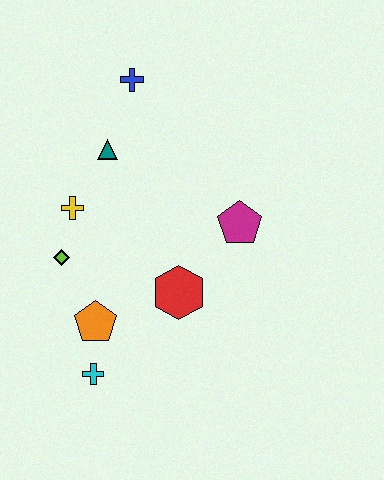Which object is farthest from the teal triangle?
The cyan cross is farthest from the teal triangle.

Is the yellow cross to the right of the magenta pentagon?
No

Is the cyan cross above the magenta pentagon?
No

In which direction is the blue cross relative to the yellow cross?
The blue cross is above the yellow cross.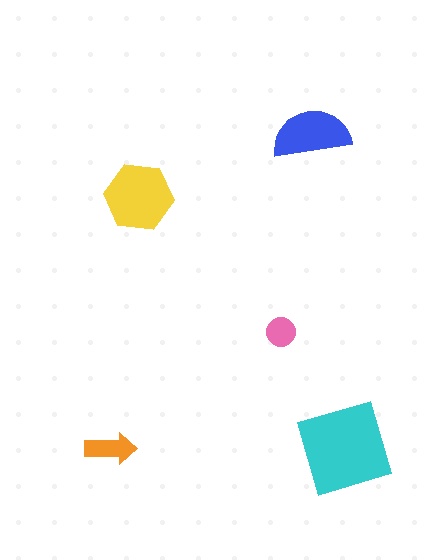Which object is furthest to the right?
The cyan diamond is rightmost.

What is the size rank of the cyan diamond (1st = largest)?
1st.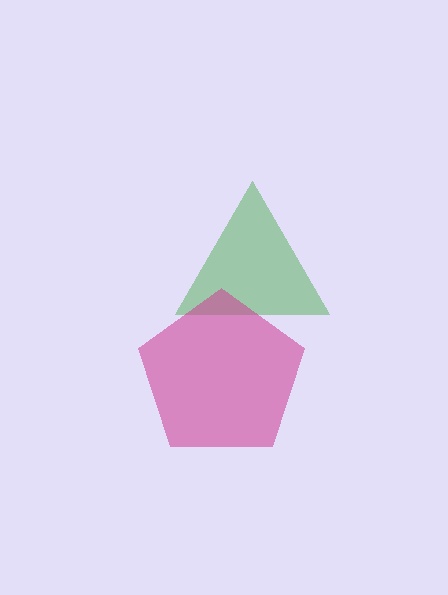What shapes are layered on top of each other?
The layered shapes are: a green triangle, a magenta pentagon.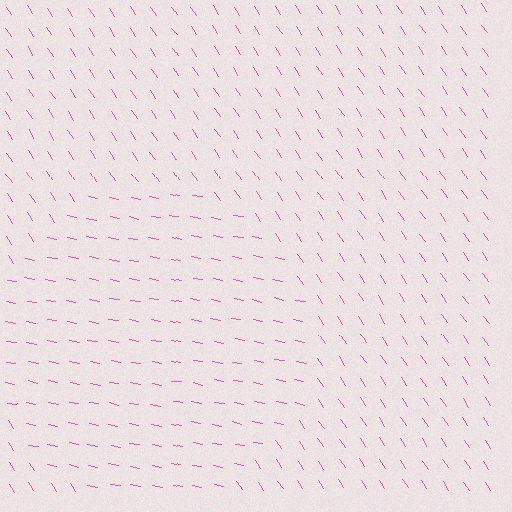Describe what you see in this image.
The image is filled with small pink line segments. A circle region in the image has lines oriented differently from the surrounding lines, creating a visible texture boundary.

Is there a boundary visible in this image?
Yes, there is a texture boundary formed by a change in line orientation.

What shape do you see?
I see a circle.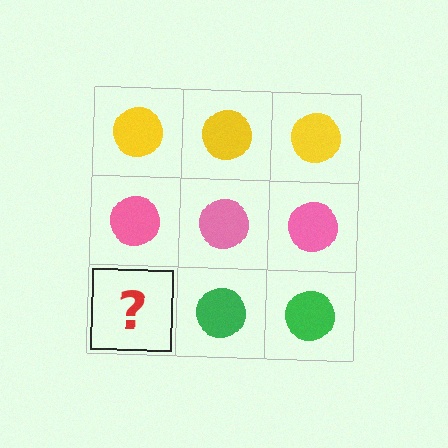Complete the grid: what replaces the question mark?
The question mark should be replaced with a green circle.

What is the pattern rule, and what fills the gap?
The rule is that each row has a consistent color. The gap should be filled with a green circle.